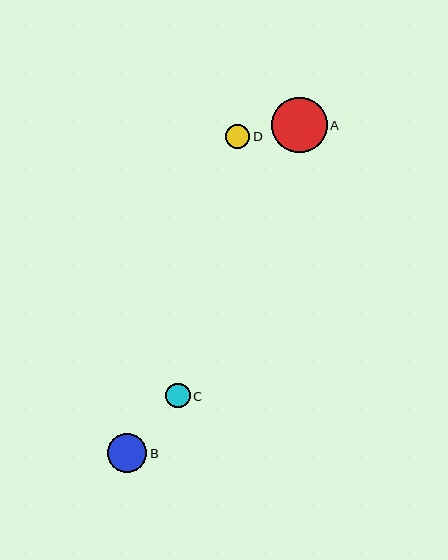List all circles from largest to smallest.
From largest to smallest: A, B, C, D.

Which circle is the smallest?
Circle D is the smallest with a size of approximately 24 pixels.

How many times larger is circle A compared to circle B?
Circle A is approximately 1.4 times the size of circle B.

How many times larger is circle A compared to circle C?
Circle A is approximately 2.3 times the size of circle C.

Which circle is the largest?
Circle A is the largest with a size of approximately 56 pixels.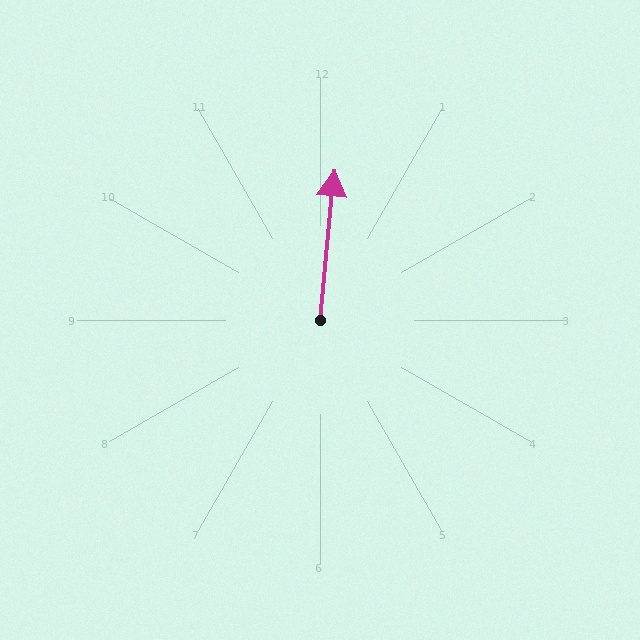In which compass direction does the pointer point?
North.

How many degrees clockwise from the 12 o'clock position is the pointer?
Approximately 5 degrees.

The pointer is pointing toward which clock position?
Roughly 12 o'clock.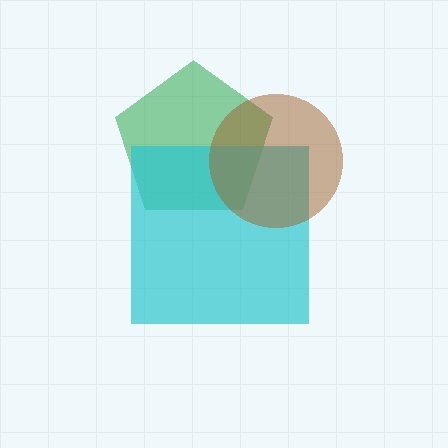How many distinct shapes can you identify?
There are 3 distinct shapes: a green pentagon, a cyan square, a brown circle.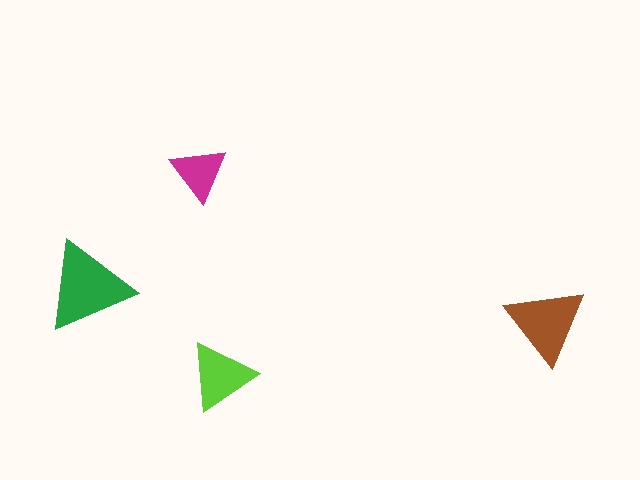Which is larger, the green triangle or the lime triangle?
The green one.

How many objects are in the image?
There are 4 objects in the image.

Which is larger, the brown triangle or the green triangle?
The green one.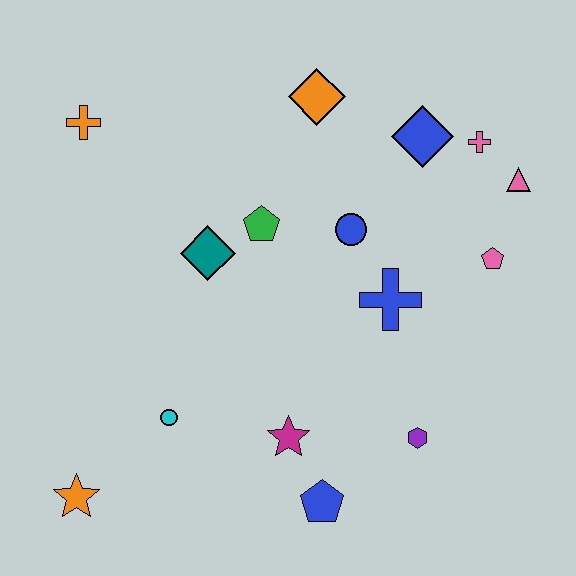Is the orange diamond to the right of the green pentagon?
Yes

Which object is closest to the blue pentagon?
The magenta star is closest to the blue pentagon.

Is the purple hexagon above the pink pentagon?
No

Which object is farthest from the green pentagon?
The orange star is farthest from the green pentagon.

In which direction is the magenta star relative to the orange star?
The magenta star is to the right of the orange star.